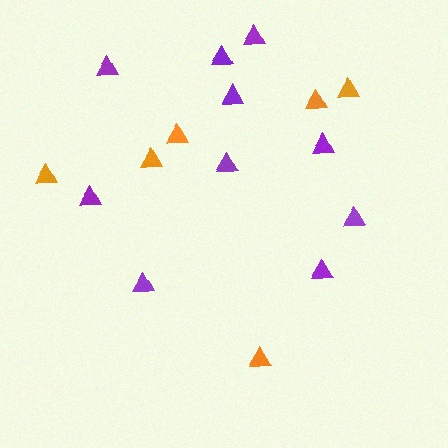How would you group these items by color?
There are 2 groups: one group of purple triangles (10) and one group of orange triangles (6).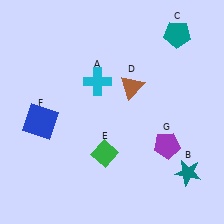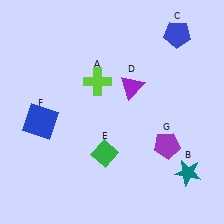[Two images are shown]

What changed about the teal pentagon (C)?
In Image 1, C is teal. In Image 2, it changed to blue.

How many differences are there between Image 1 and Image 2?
There are 3 differences between the two images.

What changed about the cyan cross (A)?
In Image 1, A is cyan. In Image 2, it changed to lime.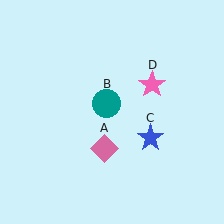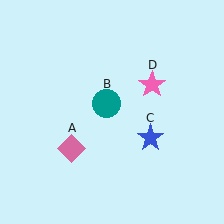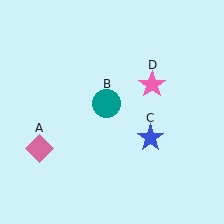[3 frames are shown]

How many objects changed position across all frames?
1 object changed position: pink diamond (object A).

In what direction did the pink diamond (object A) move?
The pink diamond (object A) moved left.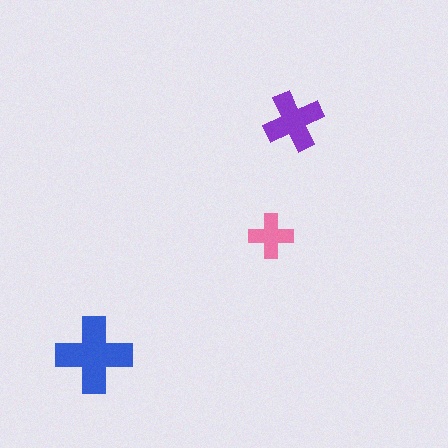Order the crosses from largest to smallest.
the blue one, the purple one, the pink one.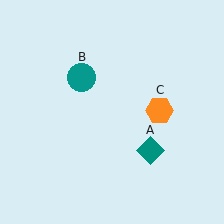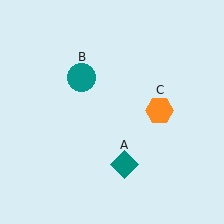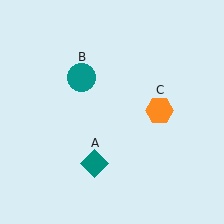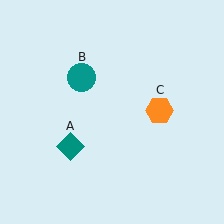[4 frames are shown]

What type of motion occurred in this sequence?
The teal diamond (object A) rotated clockwise around the center of the scene.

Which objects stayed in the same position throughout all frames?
Teal circle (object B) and orange hexagon (object C) remained stationary.